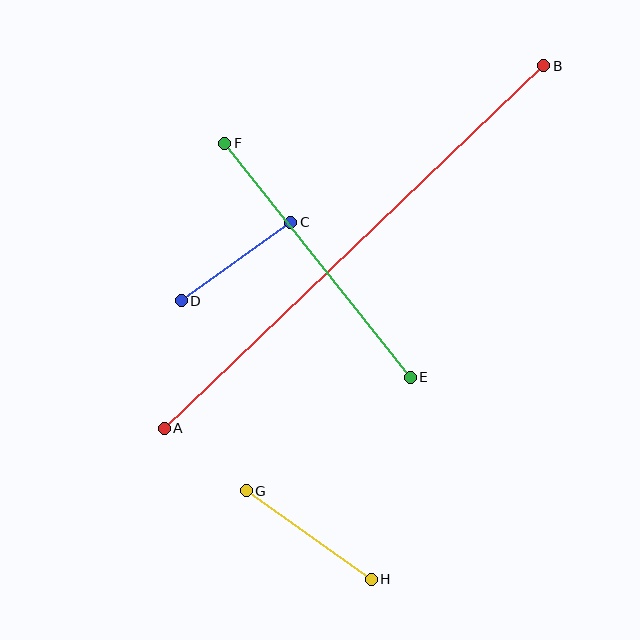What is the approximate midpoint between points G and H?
The midpoint is at approximately (309, 535) pixels.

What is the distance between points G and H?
The distance is approximately 153 pixels.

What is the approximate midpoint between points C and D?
The midpoint is at approximately (236, 262) pixels.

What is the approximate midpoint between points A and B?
The midpoint is at approximately (354, 247) pixels.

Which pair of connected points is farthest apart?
Points A and B are farthest apart.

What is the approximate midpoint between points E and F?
The midpoint is at approximately (317, 260) pixels.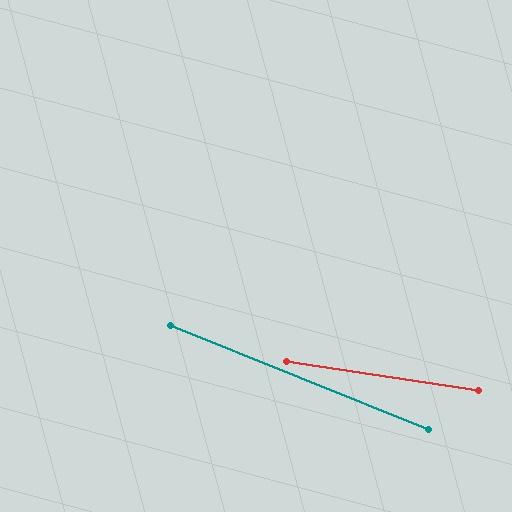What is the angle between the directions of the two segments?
Approximately 13 degrees.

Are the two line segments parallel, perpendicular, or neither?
Neither parallel nor perpendicular — they differ by about 13°.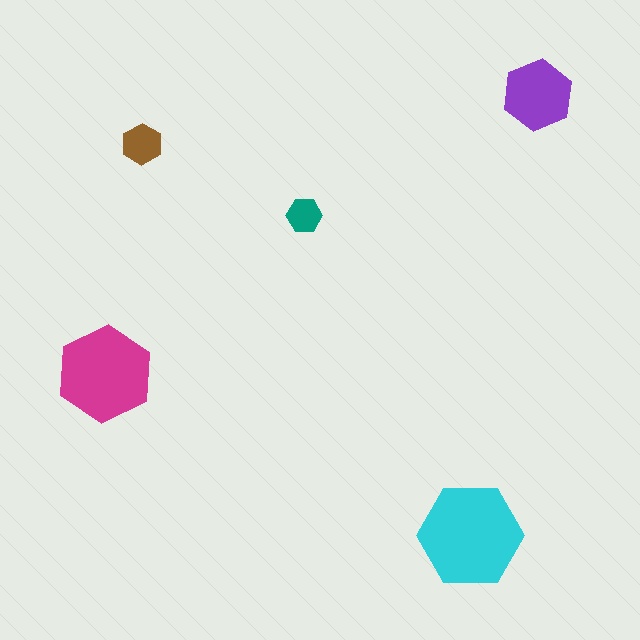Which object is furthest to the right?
The purple hexagon is rightmost.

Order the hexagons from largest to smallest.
the cyan one, the magenta one, the purple one, the brown one, the teal one.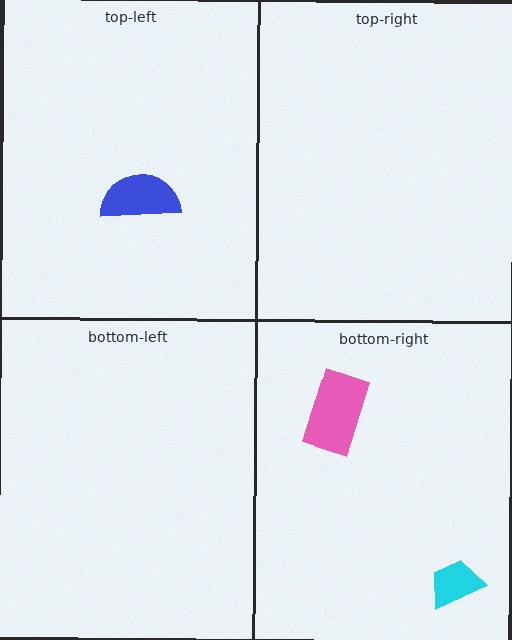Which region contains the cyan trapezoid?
The bottom-right region.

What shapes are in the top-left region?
The blue semicircle.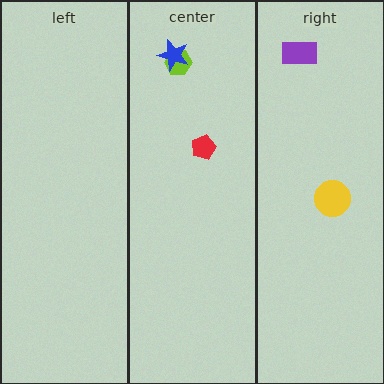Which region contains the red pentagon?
The center region.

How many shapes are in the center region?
3.